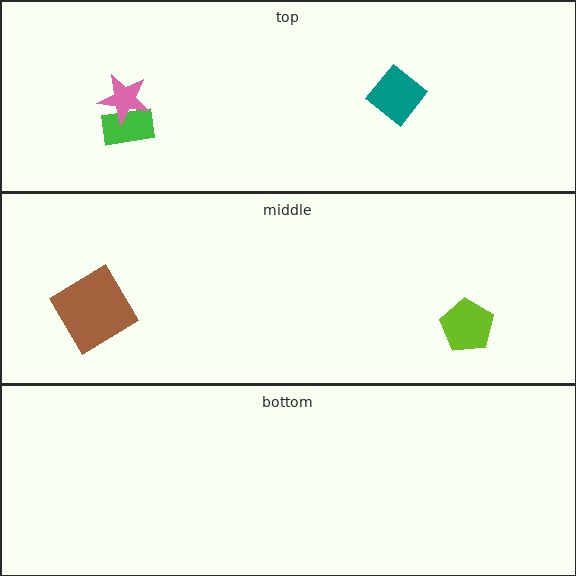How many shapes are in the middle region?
2.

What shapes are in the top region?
The green rectangle, the teal diamond, the pink star.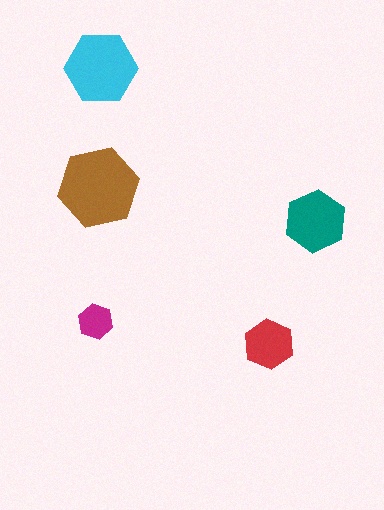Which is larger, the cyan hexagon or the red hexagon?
The cyan one.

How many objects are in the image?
There are 5 objects in the image.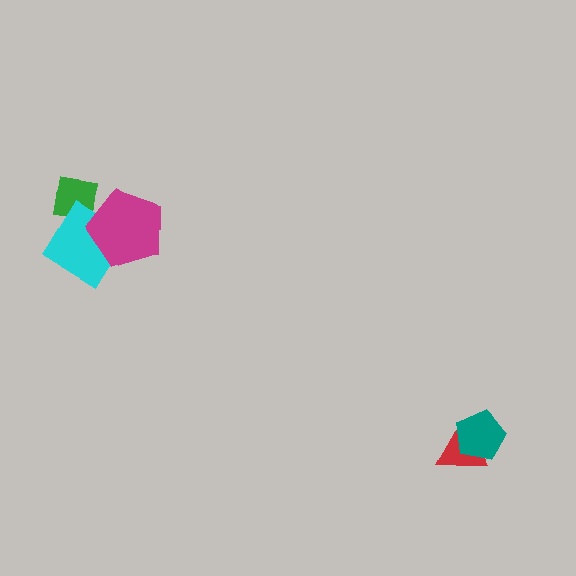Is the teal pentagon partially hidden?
No, no other shape covers it.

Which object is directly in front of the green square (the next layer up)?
The cyan diamond is directly in front of the green square.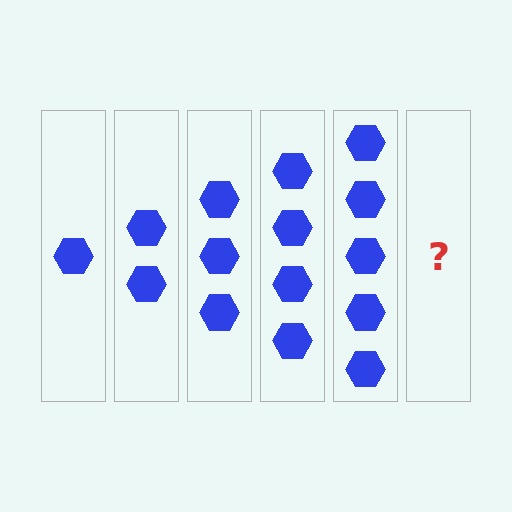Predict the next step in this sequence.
The next step is 6 hexagons.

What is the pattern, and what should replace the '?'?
The pattern is that each step adds one more hexagon. The '?' should be 6 hexagons.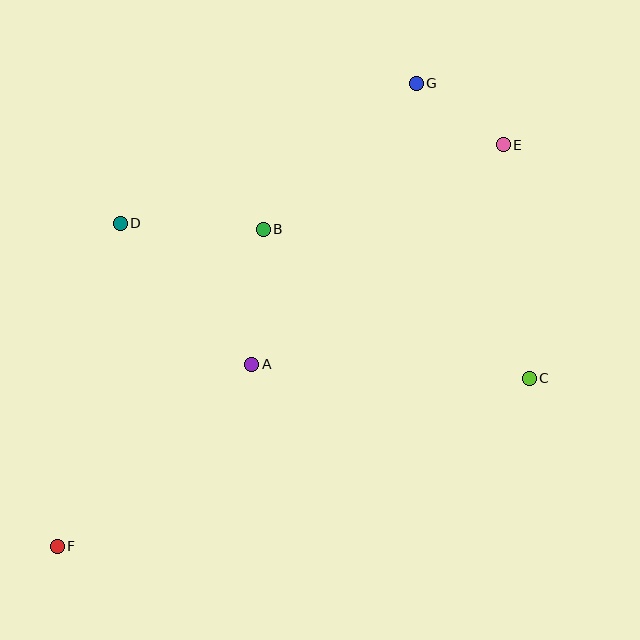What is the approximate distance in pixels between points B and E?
The distance between B and E is approximately 254 pixels.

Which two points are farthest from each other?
Points E and F are farthest from each other.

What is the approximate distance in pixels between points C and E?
The distance between C and E is approximately 235 pixels.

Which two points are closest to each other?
Points E and G are closest to each other.